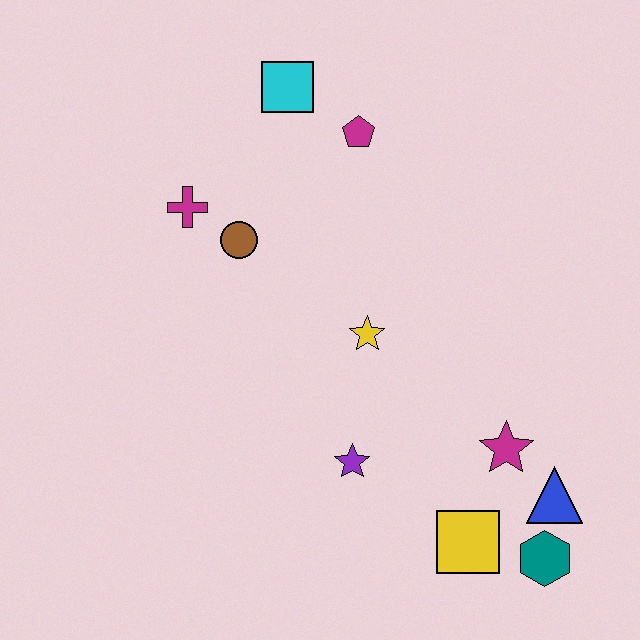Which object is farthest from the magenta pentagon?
The teal hexagon is farthest from the magenta pentagon.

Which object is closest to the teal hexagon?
The blue triangle is closest to the teal hexagon.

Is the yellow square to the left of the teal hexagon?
Yes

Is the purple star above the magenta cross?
No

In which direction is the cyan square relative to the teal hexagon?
The cyan square is above the teal hexagon.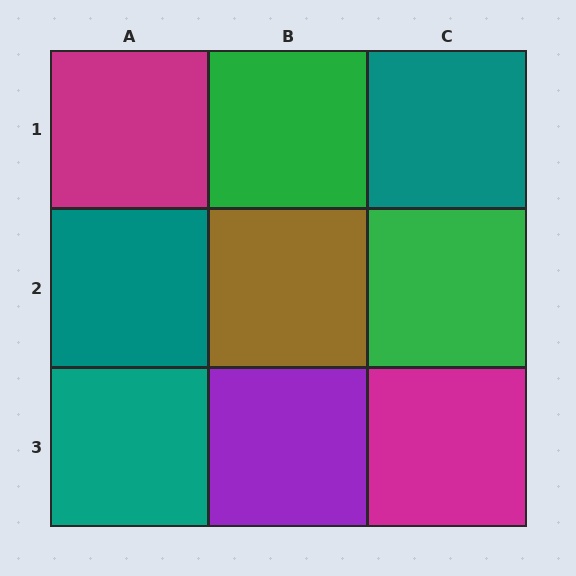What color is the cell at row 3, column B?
Purple.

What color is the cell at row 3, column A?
Teal.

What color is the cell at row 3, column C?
Magenta.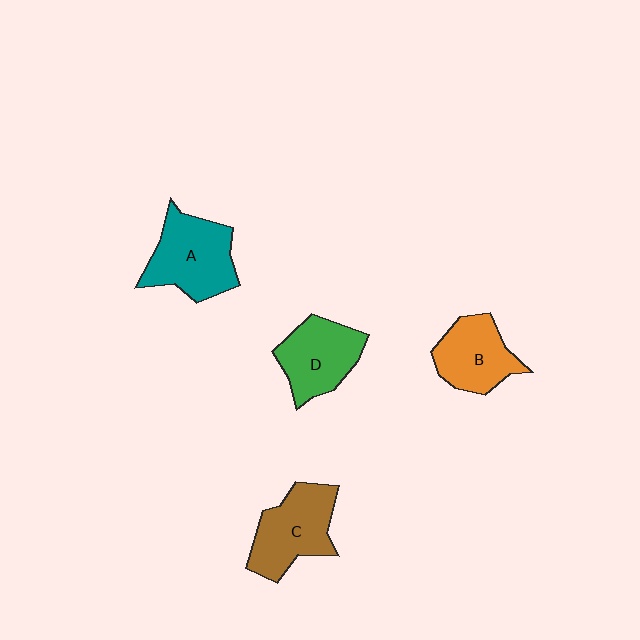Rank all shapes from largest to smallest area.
From largest to smallest: A (teal), C (brown), D (green), B (orange).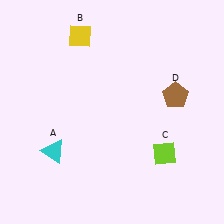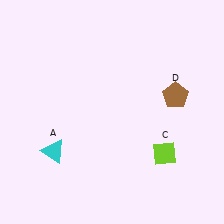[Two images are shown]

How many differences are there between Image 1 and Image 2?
There is 1 difference between the two images.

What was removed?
The yellow diamond (B) was removed in Image 2.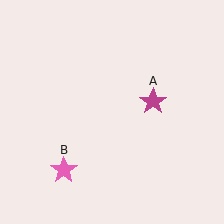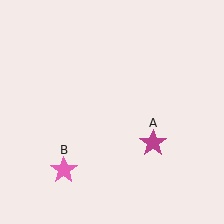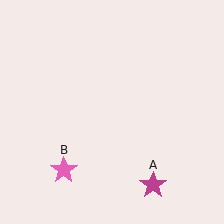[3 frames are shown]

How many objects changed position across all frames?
1 object changed position: magenta star (object A).